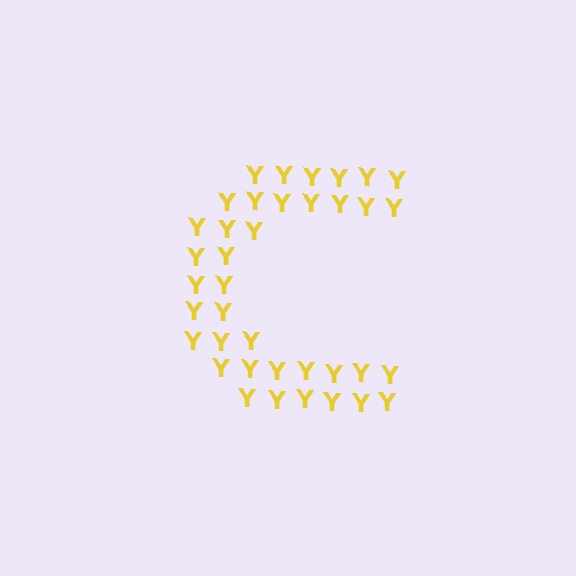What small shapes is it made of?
It is made of small letter Y's.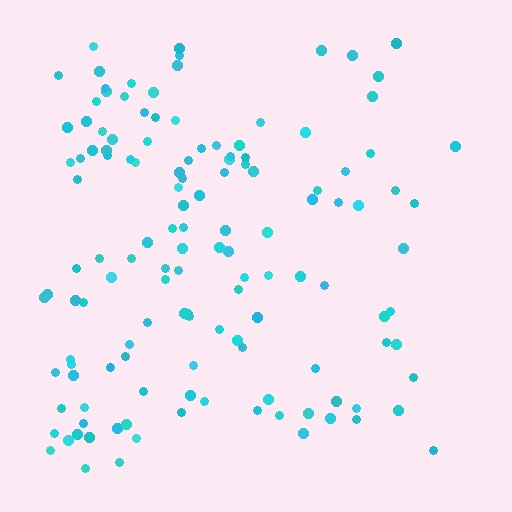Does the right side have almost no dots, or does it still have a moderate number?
Still a moderate number, just noticeably fewer than the left.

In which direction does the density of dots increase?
From right to left, with the left side densest.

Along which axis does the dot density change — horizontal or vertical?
Horizontal.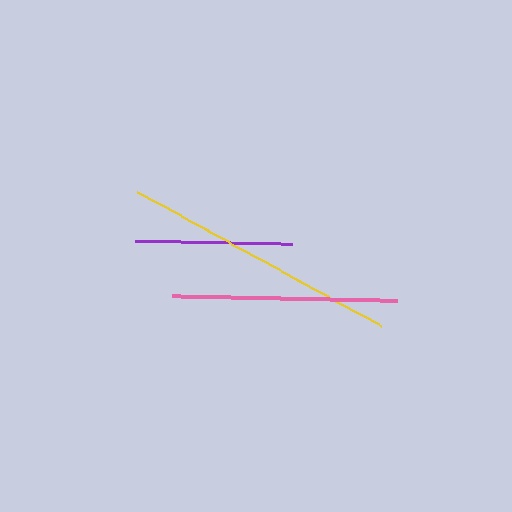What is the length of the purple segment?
The purple segment is approximately 157 pixels long.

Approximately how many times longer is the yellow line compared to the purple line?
The yellow line is approximately 1.8 times the length of the purple line.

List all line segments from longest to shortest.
From longest to shortest: yellow, pink, purple.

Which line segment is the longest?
The yellow line is the longest at approximately 278 pixels.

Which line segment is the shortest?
The purple line is the shortest at approximately 157 pixels.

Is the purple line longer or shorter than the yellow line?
The yellow line is longer than the purple line.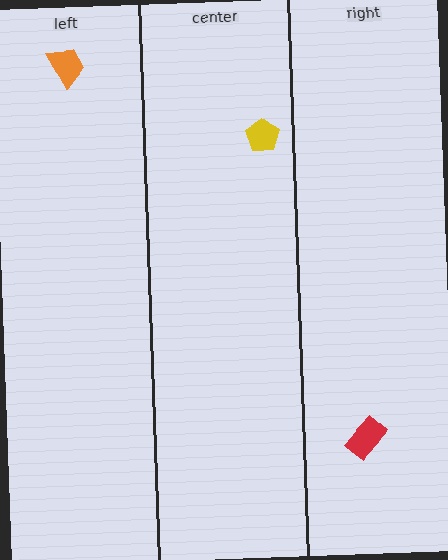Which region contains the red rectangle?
The right region.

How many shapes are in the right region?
1.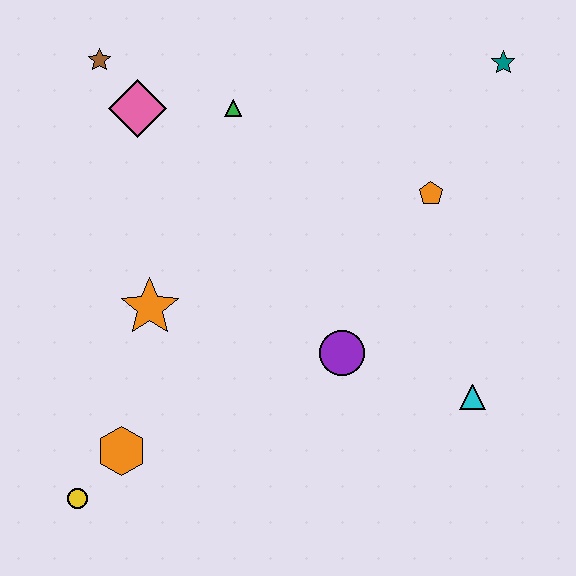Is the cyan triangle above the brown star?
No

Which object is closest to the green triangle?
The pink diamond is closest to the green triangle.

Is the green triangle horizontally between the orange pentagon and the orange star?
Yes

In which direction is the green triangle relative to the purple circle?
The green triangle is above the purple circle.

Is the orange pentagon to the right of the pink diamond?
Yes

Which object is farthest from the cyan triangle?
The brown star is farthest from the cyan triangle.